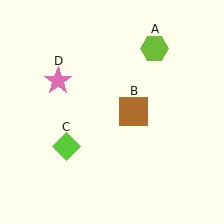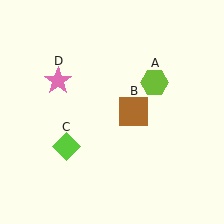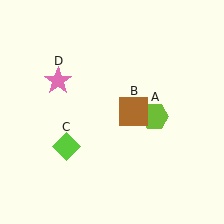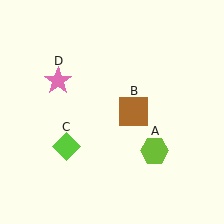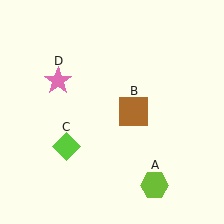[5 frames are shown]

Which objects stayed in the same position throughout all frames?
Brown square (object B) and lime diamond (object C) and pink star (object D) remained stationary.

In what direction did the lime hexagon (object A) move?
The lime hexagon (object A) moved down.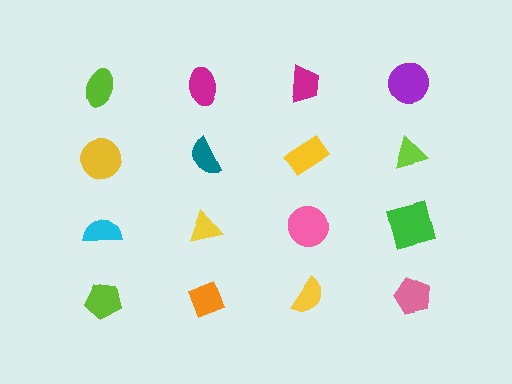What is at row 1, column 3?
A magenta trapezoid.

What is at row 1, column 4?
A purple circle.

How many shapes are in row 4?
4 shapes.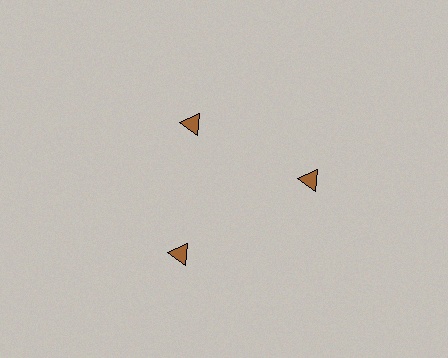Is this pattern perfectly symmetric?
No. The 3 brown triangles are arranged in a ring, but one element near the 11 o'clock position is pulled inward toward the center, breaking the 3-fold rotational symmetry.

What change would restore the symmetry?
The symmetry would be restored by moving it outward, back onto the ring so that all 3 triangles sit at equal angles and equal distance from the center.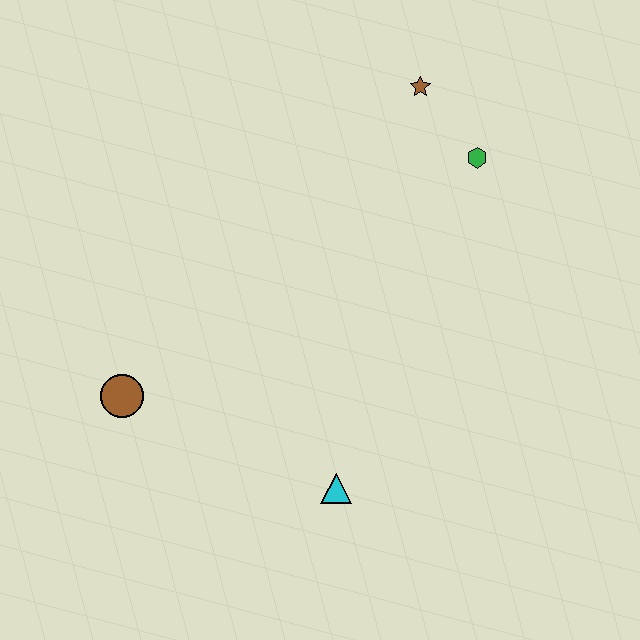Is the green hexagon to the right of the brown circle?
Yes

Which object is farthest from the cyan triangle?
The brown star is farthest from the cyan triangle.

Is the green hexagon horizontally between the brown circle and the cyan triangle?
No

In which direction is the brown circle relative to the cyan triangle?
The brown circle is to the left of the cyan triangle.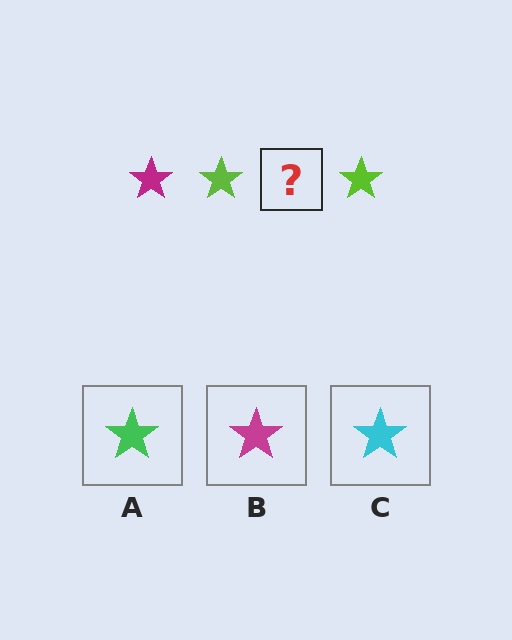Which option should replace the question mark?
Option B.